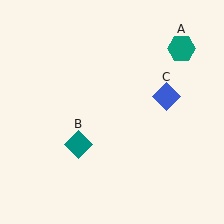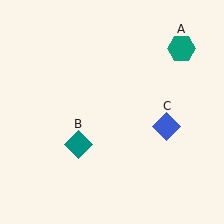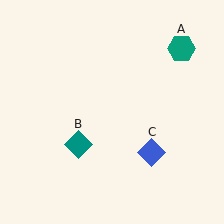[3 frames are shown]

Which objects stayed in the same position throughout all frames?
Teal hexagon (object A) and teal diamond (object B) remained stationary.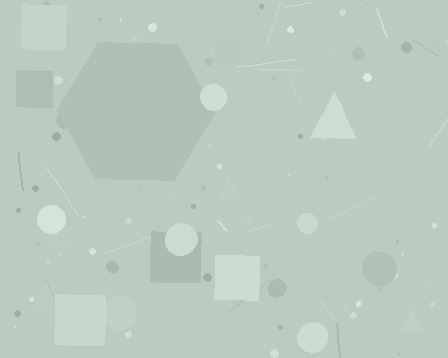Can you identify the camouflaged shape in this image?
The camouflaged shape is a hexagon.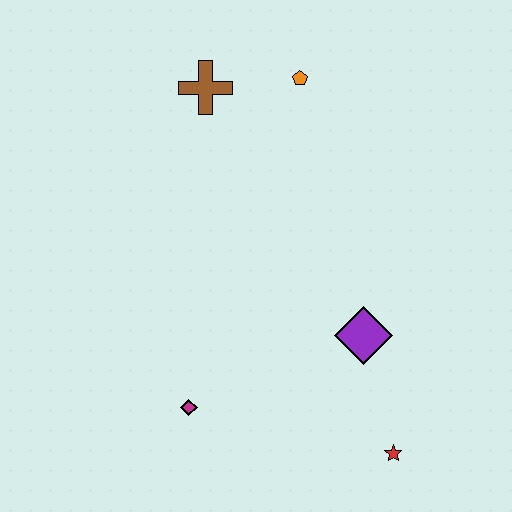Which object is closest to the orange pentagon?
The brown cross is closest to the orange pentagon.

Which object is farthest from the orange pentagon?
The red star is farthest from the orange pentagon.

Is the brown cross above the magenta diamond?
Yes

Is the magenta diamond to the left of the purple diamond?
Yes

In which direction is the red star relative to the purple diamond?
The red star is below the purple diamond.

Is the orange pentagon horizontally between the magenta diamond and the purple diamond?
Yes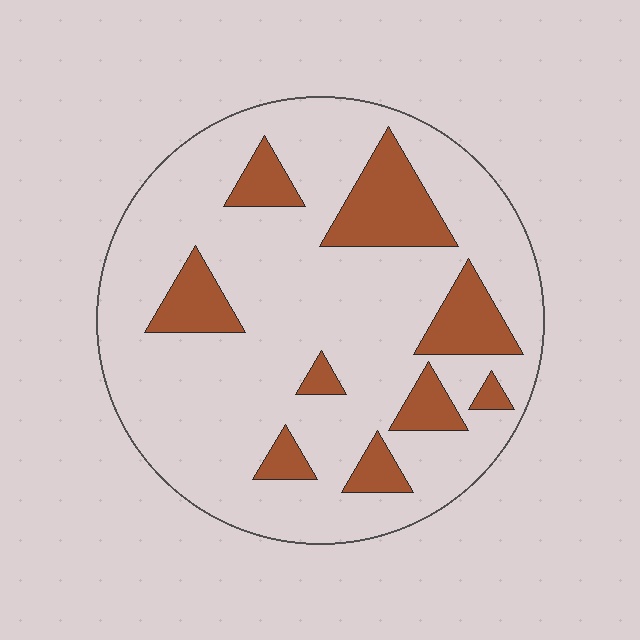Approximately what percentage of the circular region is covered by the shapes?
Approximately 20%.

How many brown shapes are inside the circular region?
9.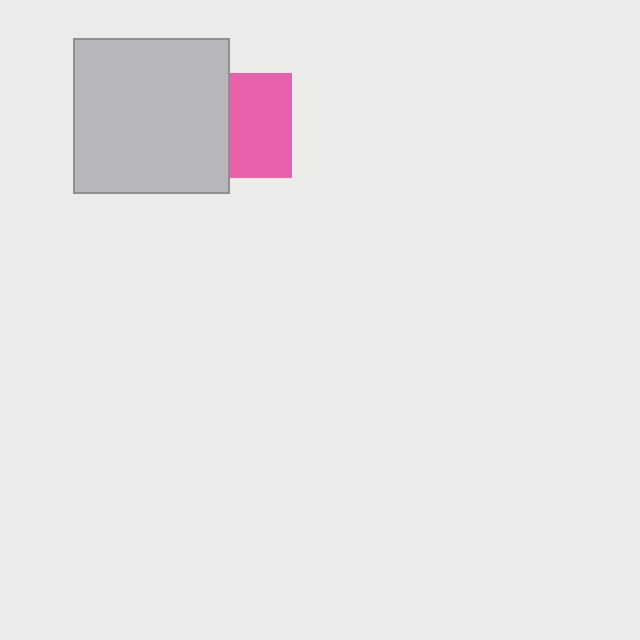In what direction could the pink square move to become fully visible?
The pink square could move right. That would shift it out from behind the light gray square entirely.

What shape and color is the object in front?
The object in front is a light gray square.